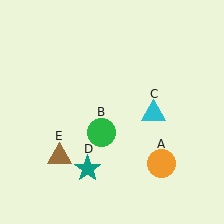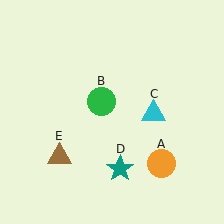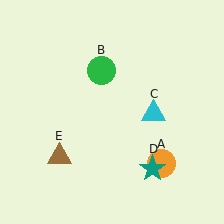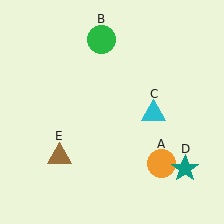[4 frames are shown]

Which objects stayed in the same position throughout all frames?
Orange circle (object A) and cyan triangle (object C) and brown triangle (object E) remained stationary.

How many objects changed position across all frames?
2 objects changed position: green circle (object B), teal star (object D).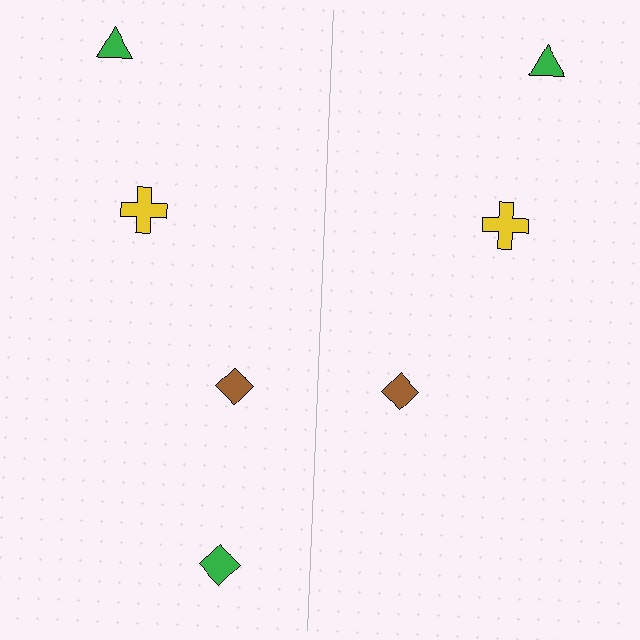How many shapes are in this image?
There are 7 shapes in this image.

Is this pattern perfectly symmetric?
No, the pattern is not perfectly symmetric. A green diamond is missing from the right side.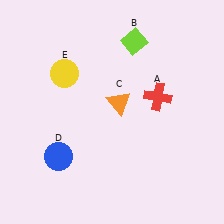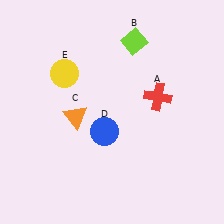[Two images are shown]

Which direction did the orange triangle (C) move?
The orange triangle (C) moved left.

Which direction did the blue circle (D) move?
The blue circle (D) moved right.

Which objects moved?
The objects that moved are: the orange triangle (C), the blue circle (D).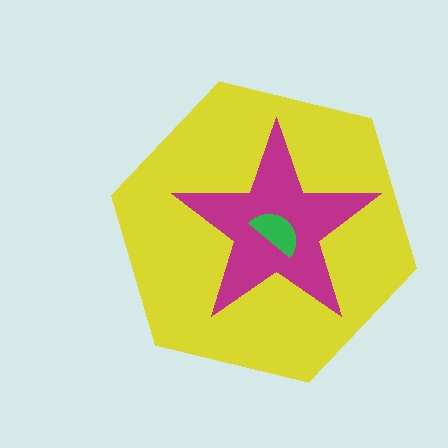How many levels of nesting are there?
3.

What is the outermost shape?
The yellow hexagon.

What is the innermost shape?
The green semicircle.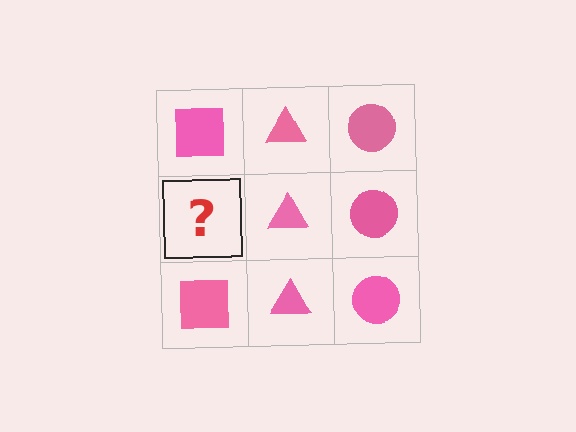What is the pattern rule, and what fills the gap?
The rule is that each column has a consistent shape. The gap should be filled with a pink square.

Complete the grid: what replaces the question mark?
The question mark should be replaced with a pink square.